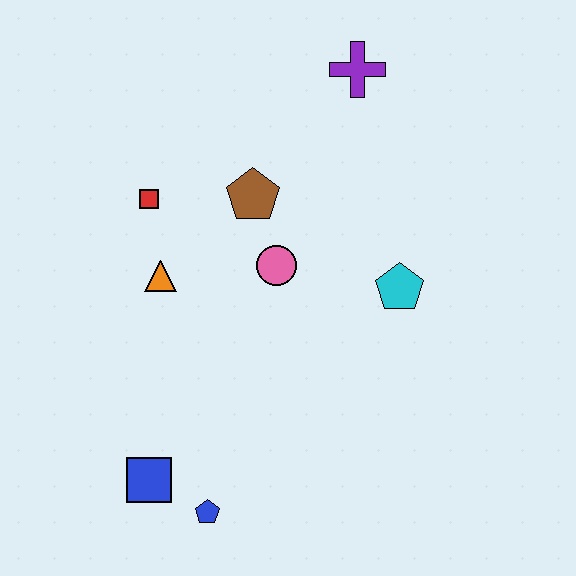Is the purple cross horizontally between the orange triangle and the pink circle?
No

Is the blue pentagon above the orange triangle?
No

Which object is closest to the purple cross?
The brown pentagon is closest to the purple cross.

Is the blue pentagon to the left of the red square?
No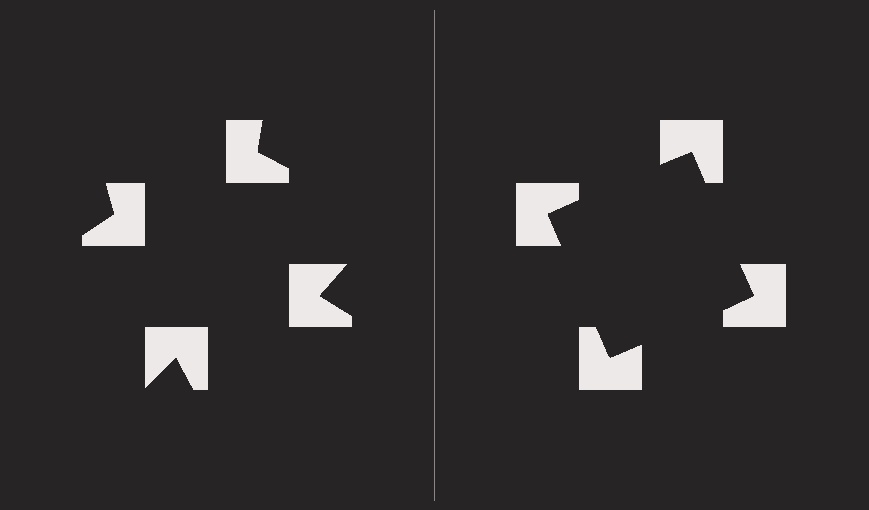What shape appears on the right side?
An illusory square.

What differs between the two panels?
The notched squares are positioned identically on both sides; only the wedge orientations differ. On the right they align to a square; on the left they are misaligned.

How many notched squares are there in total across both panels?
8 — 4 on each side.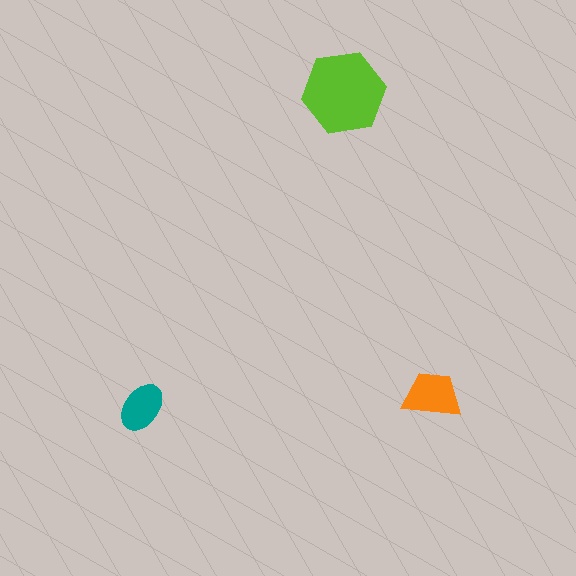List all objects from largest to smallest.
The lime hexagon, the orange trapezoid, the teal ellipse.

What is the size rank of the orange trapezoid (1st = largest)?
2nd.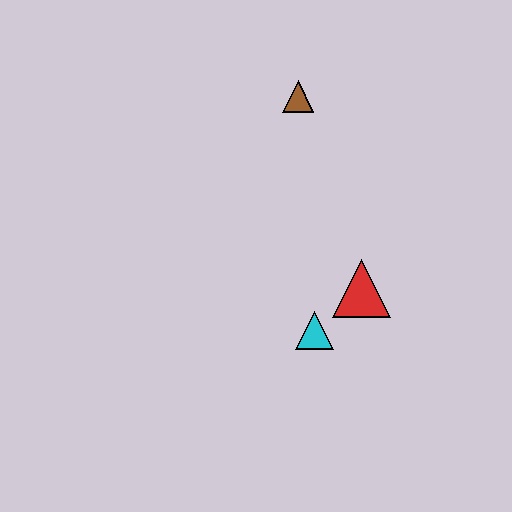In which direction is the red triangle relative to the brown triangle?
The red triangle is below the brown triangle.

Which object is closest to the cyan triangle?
The red triangle is closest to the cyan triangle.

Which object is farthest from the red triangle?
The brown triangle is farthest from the red triangle.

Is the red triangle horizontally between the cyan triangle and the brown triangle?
No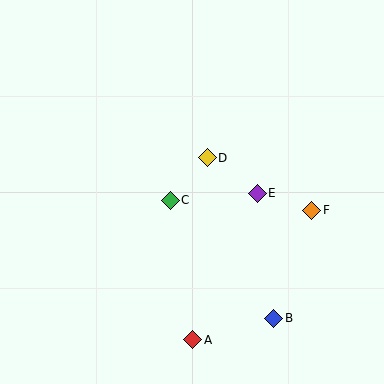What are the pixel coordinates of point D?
Point D is at (207, 158).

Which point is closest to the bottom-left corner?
Point A is closest to the bottom-left corner.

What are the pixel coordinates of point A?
Point A is at (193, 340).